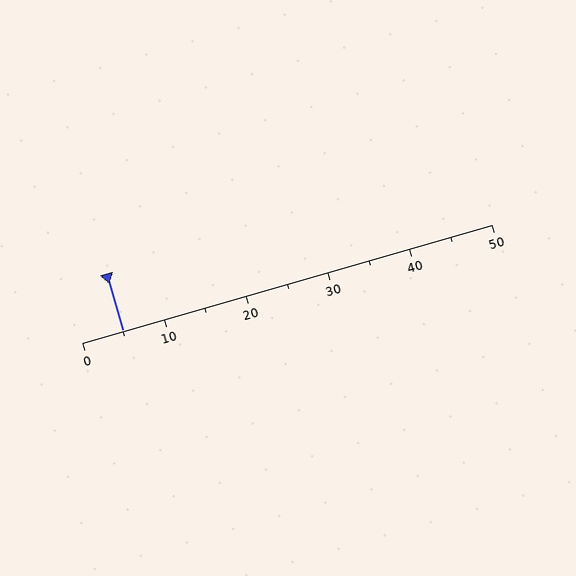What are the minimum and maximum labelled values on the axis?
The axis runs from 0 to 50.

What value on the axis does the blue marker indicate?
The marker indicates approximately 5.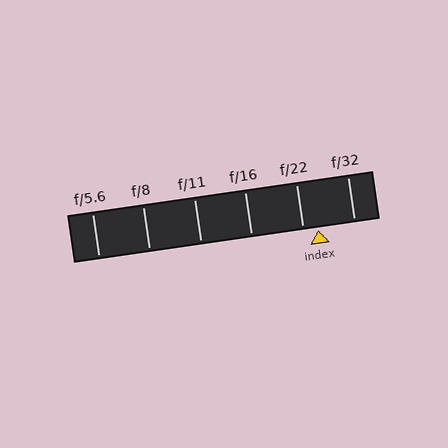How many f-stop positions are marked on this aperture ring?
There are 6 f-stop positions marked.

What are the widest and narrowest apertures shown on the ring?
The widest aperture shown is f/5.6 and the narrowest is f/32.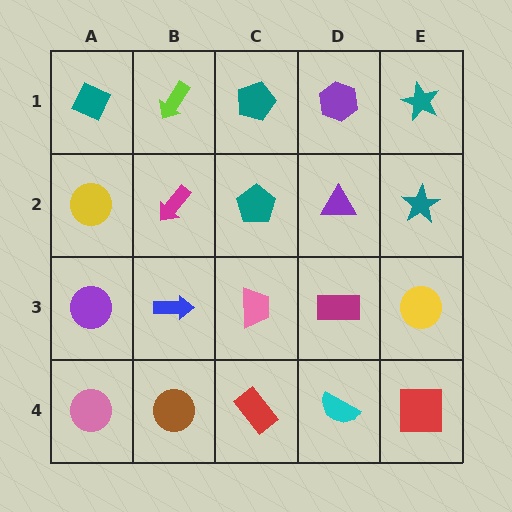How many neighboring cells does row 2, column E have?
3.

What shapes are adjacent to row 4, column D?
A magenta rectangle (row 3, column D), a red rectangle (row 4, column C), a red square (row 4, column E).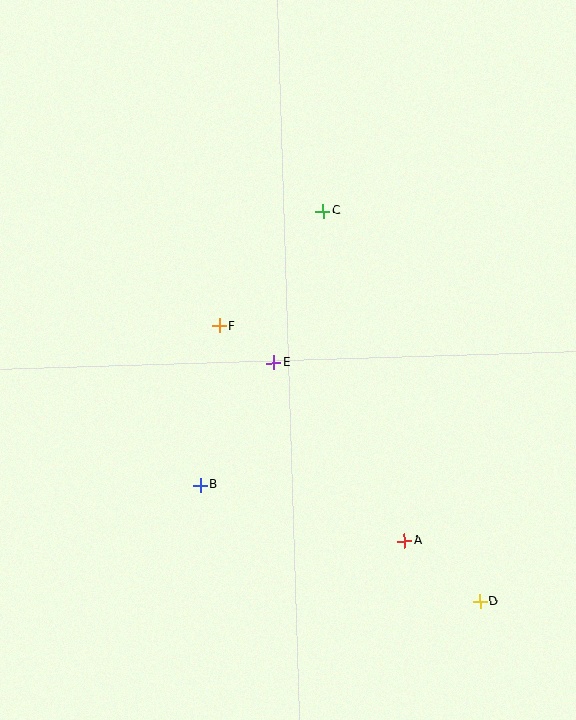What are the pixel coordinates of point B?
Point B is at (200, 485).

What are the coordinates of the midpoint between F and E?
The midpoint between F and E is at (247, 344).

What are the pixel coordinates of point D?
Point D is at (480, 601).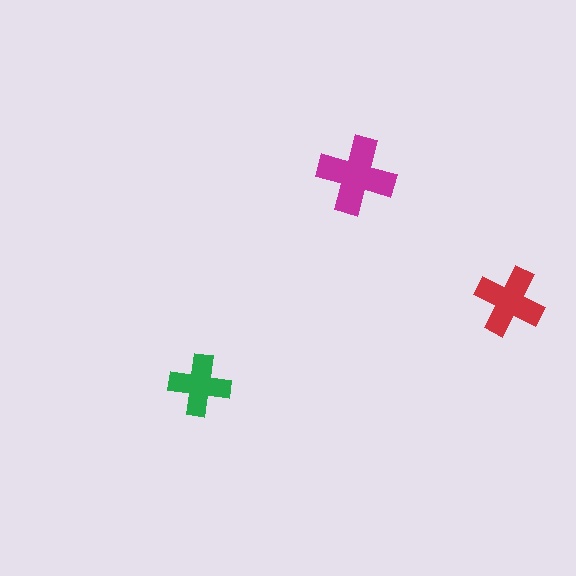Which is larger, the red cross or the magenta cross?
The magenta one.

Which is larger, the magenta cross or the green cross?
The magenta one.